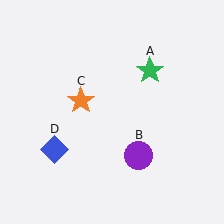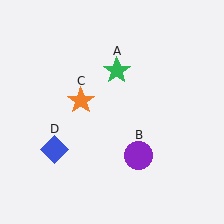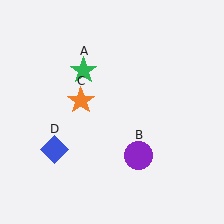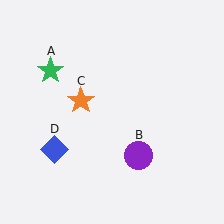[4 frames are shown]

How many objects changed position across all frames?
1 object changed position: green star (object A).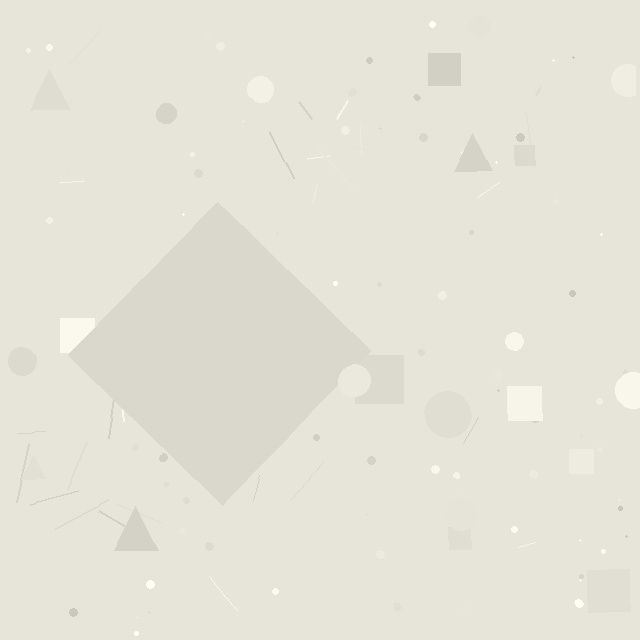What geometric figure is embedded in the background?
A diamond is embedded in the background.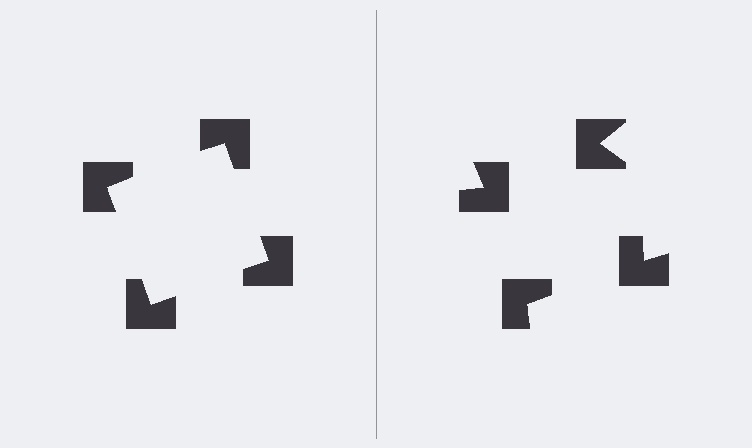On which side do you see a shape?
An illusory square appears on the left side. On the right side the wedge cuts are rotated, so no coherent shape forms.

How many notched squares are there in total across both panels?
8 — 4 on each side.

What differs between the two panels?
The notched squares are positioned identically on both sides; only the wedge orientations differ. On the left they align to a square; on the right they are misaligned.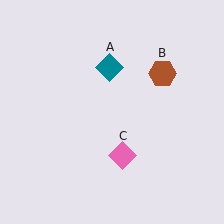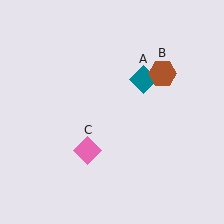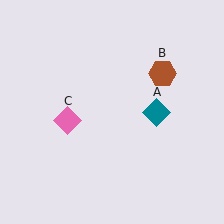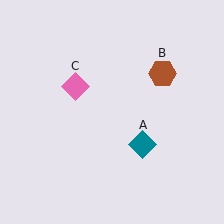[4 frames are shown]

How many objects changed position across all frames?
2 objects changed position: teal diamond (object A), pink diamond (object C).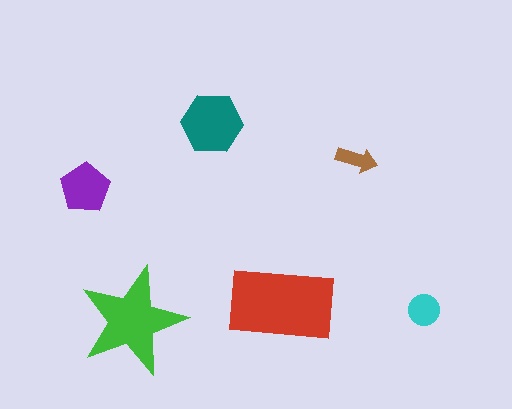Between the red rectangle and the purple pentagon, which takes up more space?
The red rectangle.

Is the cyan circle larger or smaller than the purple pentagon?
Smaller.